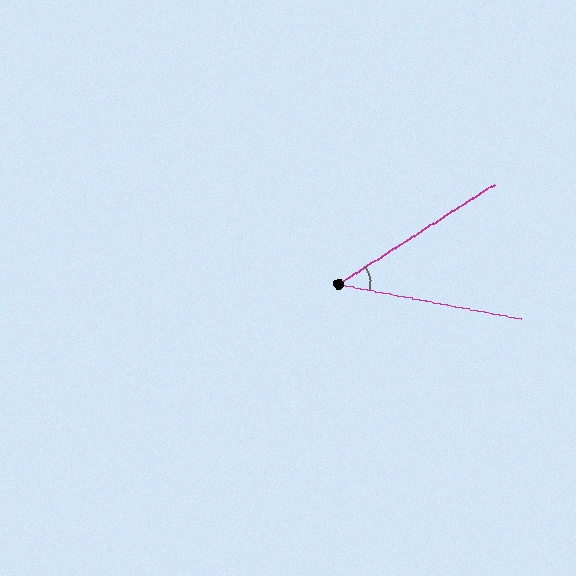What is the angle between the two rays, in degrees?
Approximately 43 degrees.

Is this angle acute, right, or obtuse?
It is acute.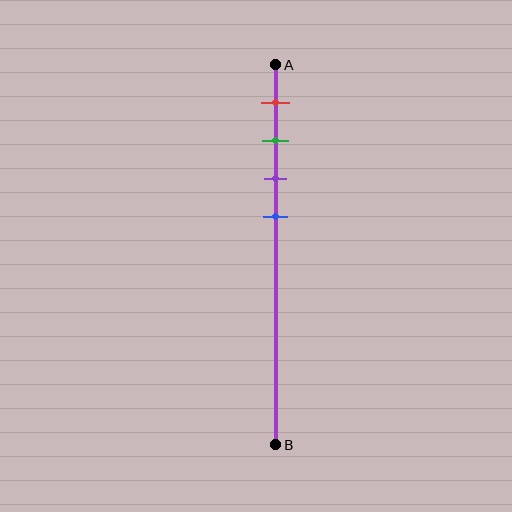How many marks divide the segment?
There are 4 marks dividing the segment.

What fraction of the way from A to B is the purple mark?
The purple mark is approximately 30% (0.3) of the way from A to B.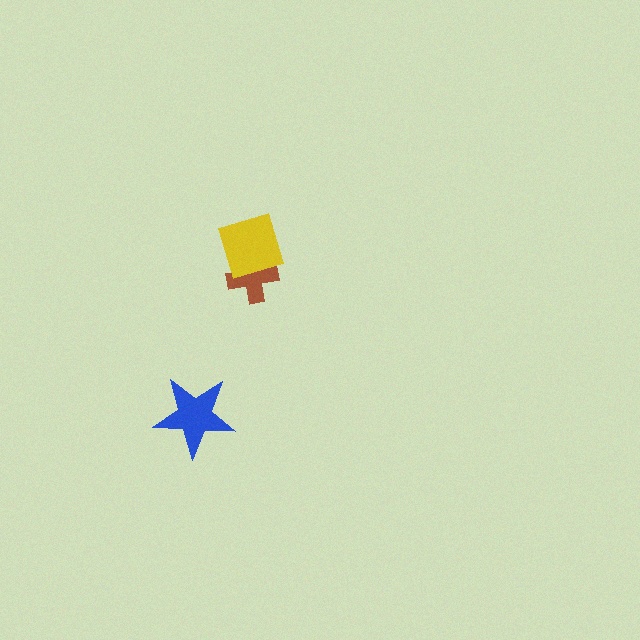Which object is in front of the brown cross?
The yellow square is in front of the brown cross.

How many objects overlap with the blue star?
0 objects overlap with the blue star.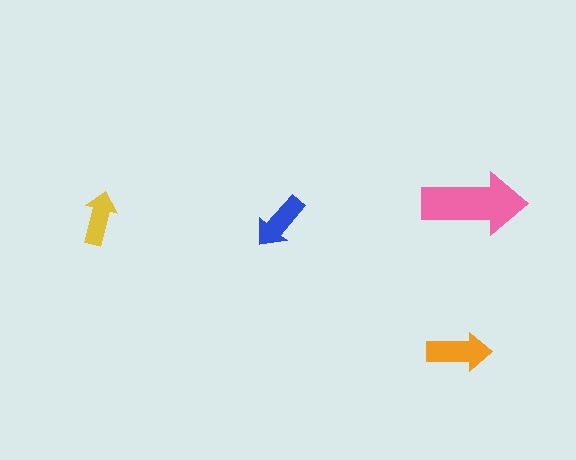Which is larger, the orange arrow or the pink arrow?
The pink one.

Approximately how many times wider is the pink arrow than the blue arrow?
About 2 times wider.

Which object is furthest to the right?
The pink arrow is rightmost.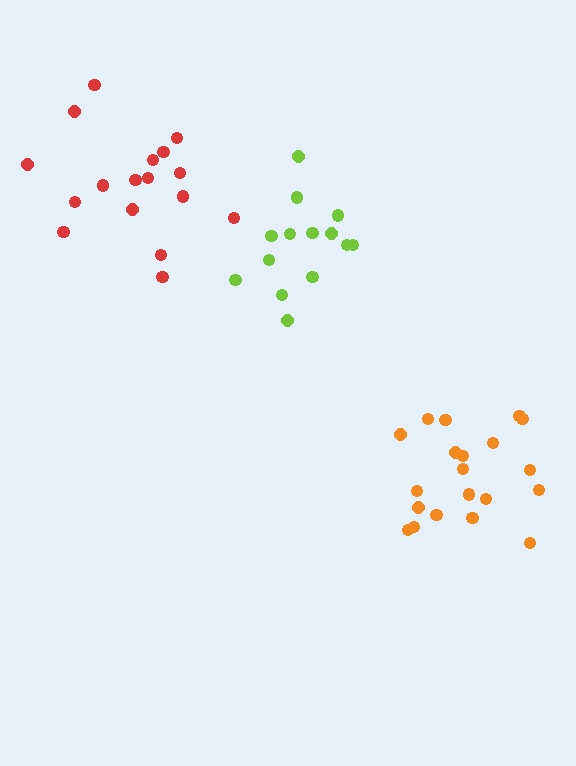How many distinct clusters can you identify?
There are 3 distinct clusters.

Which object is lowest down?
The orange cluster is bottommost.